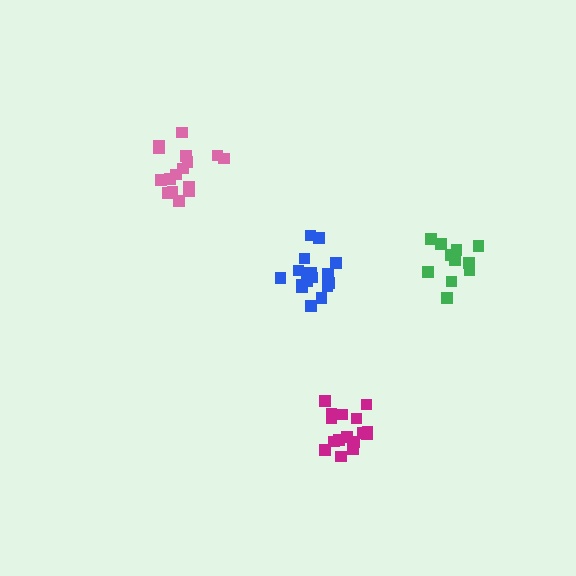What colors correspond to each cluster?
The clusters are colored: green, magenta, pink, blue.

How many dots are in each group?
Group 1: 11 dots, Group 2: 16 dots, Group 3: 16 dots, Group 4: 17 dots (60 total).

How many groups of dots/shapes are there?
There are 4 groups.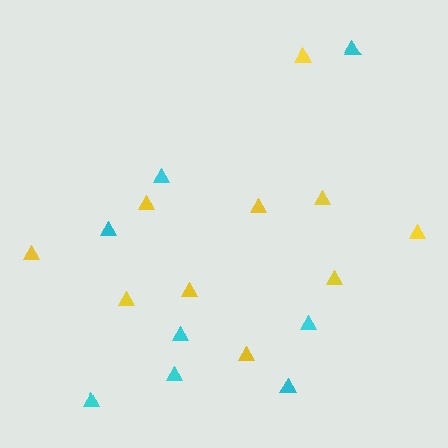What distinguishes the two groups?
There are 2 groups: one group of cyan triangles (8) and one group of yellow triangles (10).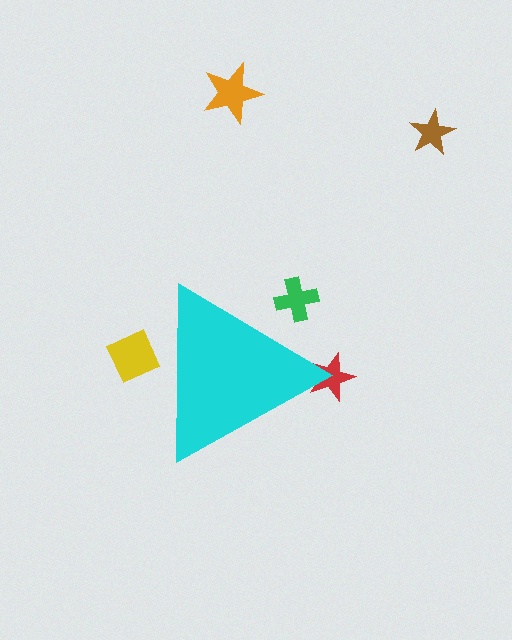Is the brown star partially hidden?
No, the brown star is fully visible.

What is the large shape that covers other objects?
A cyan triangle.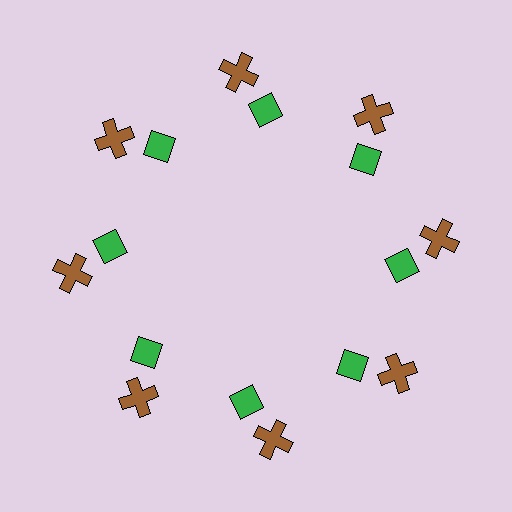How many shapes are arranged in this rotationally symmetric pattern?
There are 16 shapes, arranged in 8 groups of 2.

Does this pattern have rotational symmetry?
Yes, this pattern has 8-fold rotational symmetry. It looks the same after rotating 45 degrees around the center.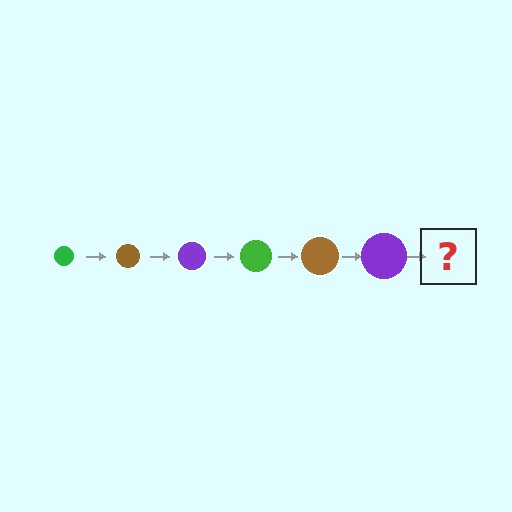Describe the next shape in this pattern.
It should be a green circle, larger than the previous one.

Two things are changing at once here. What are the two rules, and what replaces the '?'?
The two rules are that the circle grows larger each step and the color cycles through green, brown, and purple. The '?' should be a green circle, larger than the previous one.